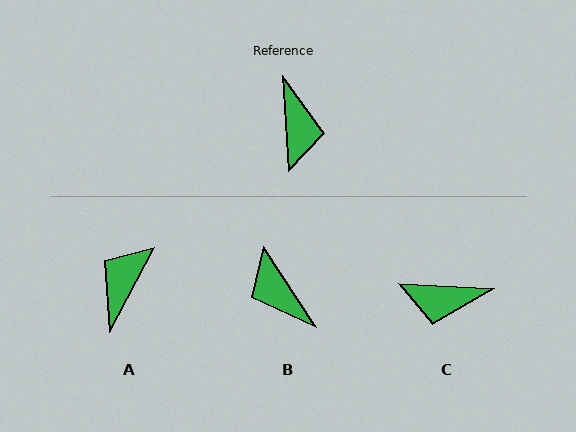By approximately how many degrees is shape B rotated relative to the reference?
Approximately 151 degrees clockwise.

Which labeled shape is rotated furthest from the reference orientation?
B, about 151 degrees away.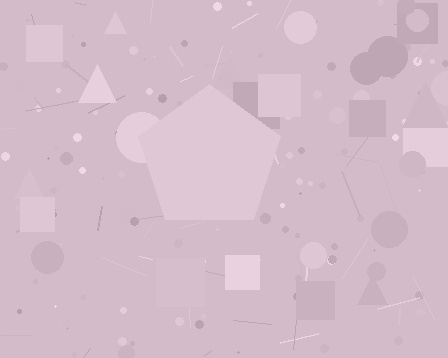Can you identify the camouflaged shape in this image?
The camouflaged shape is a pentagon.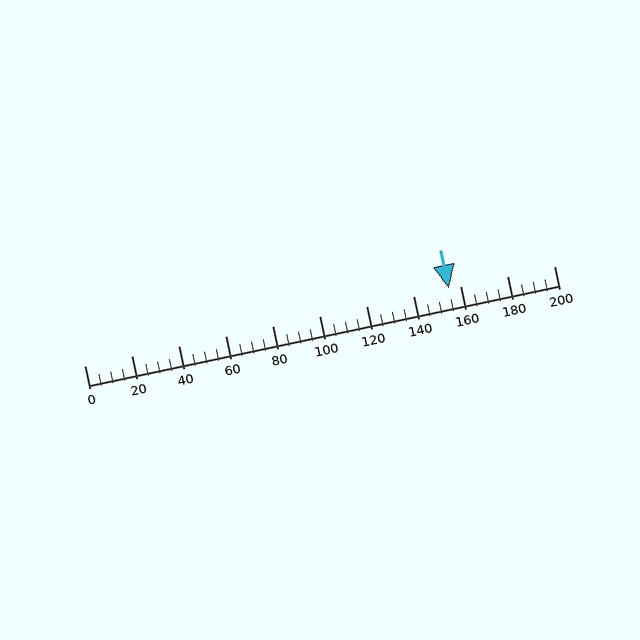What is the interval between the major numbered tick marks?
The major tick marks are spaced 20 units apart.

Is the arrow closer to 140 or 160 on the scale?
The arrow is closer to 160.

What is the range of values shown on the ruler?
The ruler shows values from 0 to 200.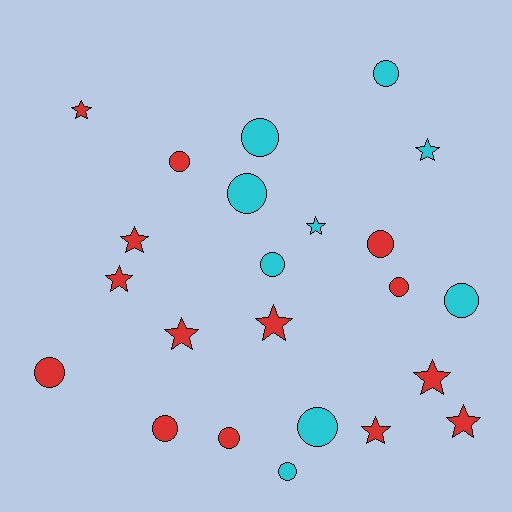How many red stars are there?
There are 8 red stars.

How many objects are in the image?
There are 23 objects.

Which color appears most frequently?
Red, with 14 objects.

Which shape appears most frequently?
Circle, with 13 objects.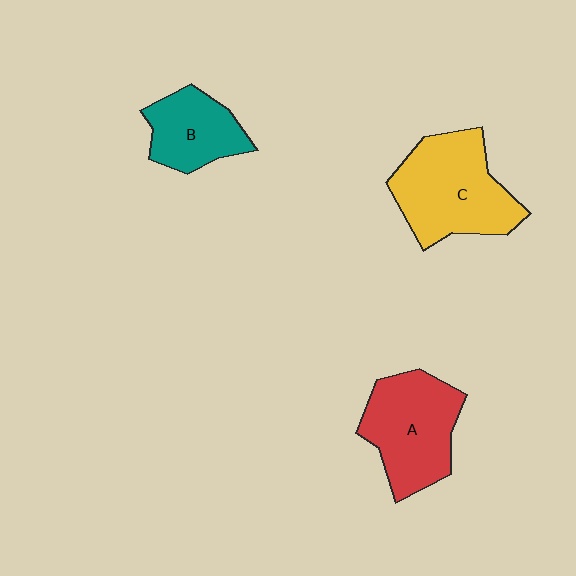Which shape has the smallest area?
Shape B (teal).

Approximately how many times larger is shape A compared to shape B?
Approximately 1.5 times.